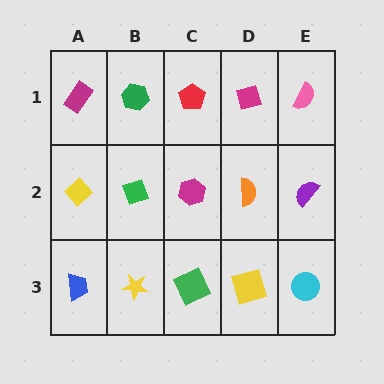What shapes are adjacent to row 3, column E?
A purple semicircle (row 2, column E), a yellow square (row 3, column D).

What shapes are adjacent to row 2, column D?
A magenta square (row 1, column D), a yellow square (row 3, column D), a magenta hexagon (row 2, column C), a purple semicircle (row 2, column E).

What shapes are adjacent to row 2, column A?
A magenta rectangle (row 1, column A), a blue trapezoid (row 3, column A), a green diamond (row 2, column B).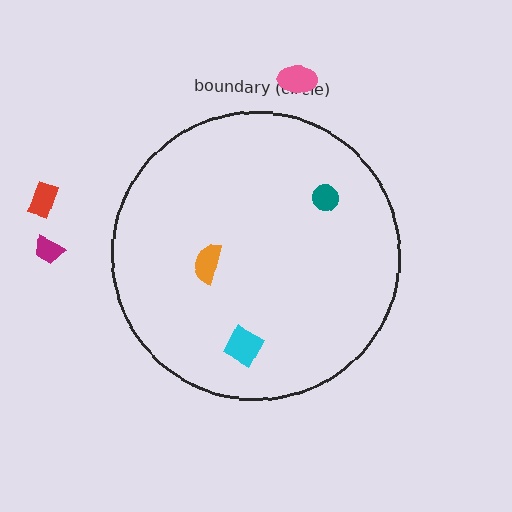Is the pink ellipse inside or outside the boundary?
Outside.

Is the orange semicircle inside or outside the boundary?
Inside.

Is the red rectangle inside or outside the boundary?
Outside.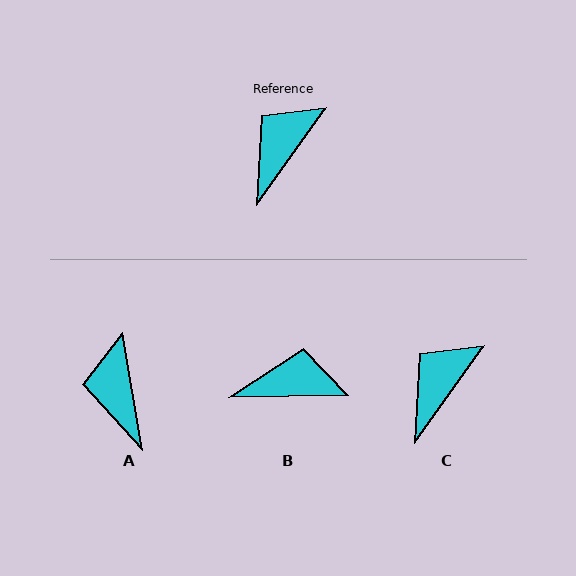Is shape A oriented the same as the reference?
No, it is off by about 45 degrees.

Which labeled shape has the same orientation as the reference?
C.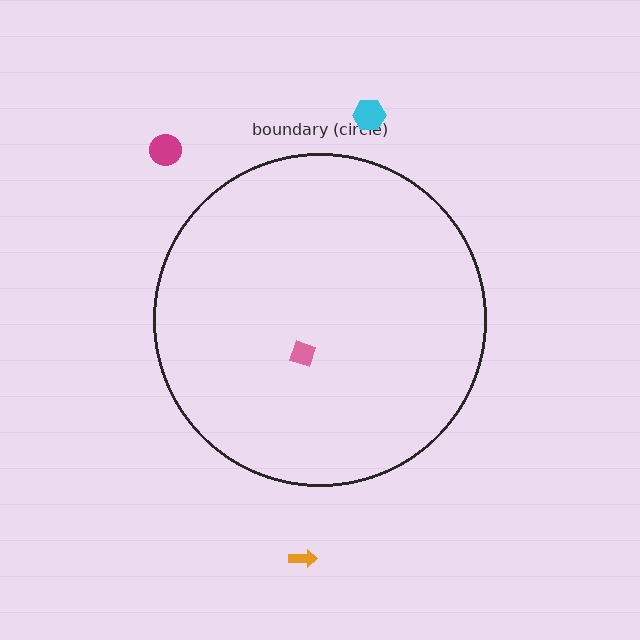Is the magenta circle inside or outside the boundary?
Outside.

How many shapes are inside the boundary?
1 inside, 3 outside.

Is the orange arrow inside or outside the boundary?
Outside.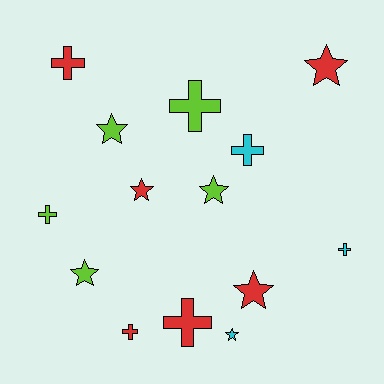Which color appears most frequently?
Red, with 6 objects.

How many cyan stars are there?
There is 1 cyan star.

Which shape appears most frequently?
Star, with 7 objects.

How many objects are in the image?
There are 14 objects.